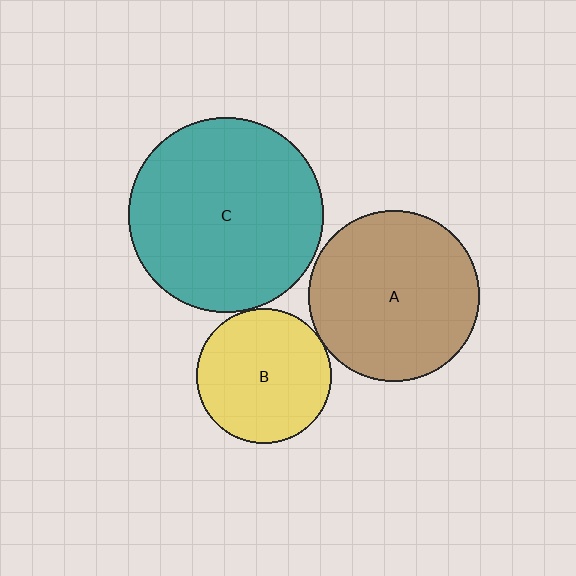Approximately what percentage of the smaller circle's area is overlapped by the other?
Approximately 5%.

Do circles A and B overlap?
Yes.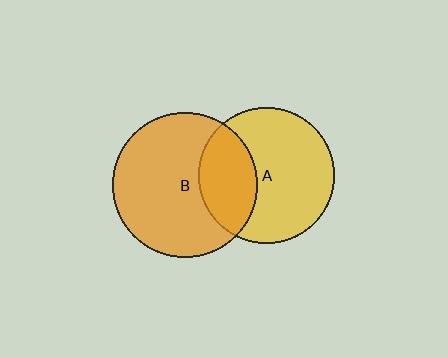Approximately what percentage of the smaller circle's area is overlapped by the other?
Approximately 30%.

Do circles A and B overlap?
Yes.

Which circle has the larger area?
Circle B (orange).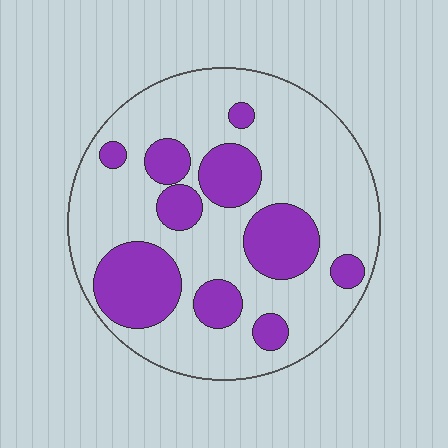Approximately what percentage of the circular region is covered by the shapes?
Approximately 30%.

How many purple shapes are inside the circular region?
10.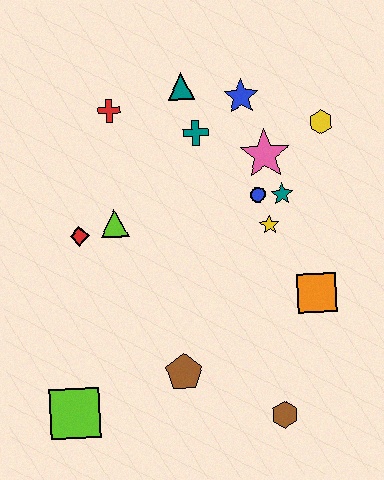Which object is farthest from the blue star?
The lime square is farthest from the blue star.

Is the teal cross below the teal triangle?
Yes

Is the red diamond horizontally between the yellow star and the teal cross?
No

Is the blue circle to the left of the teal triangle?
No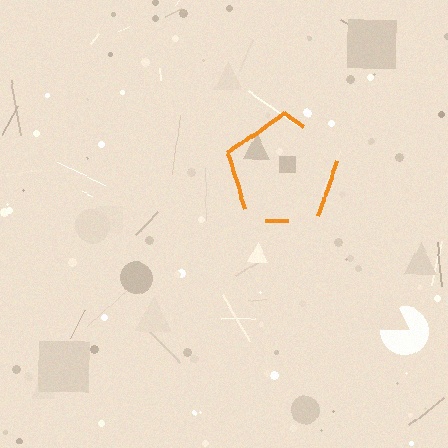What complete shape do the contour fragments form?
The contour fragments form a pentagon.